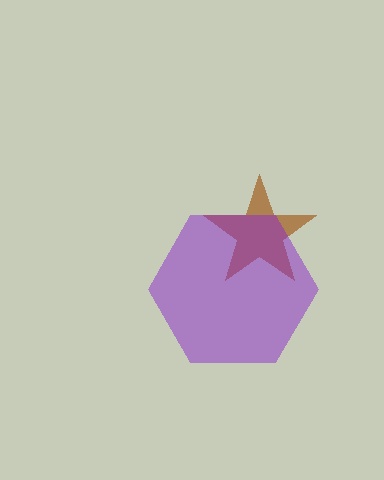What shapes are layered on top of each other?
The layered shapes are: a brown star, a purple hexagon.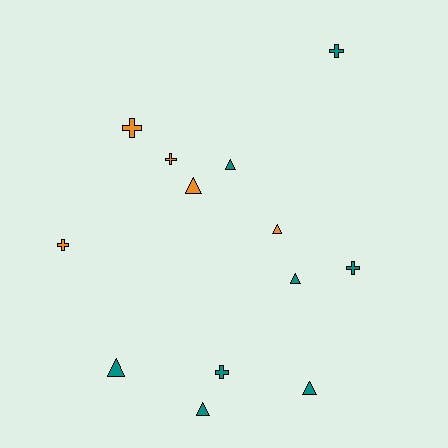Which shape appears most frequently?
Triangle, with 7 objects.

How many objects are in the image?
There are 13 objects.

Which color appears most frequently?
Teal, with 8 objects.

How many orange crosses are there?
There are 3 orange crosses.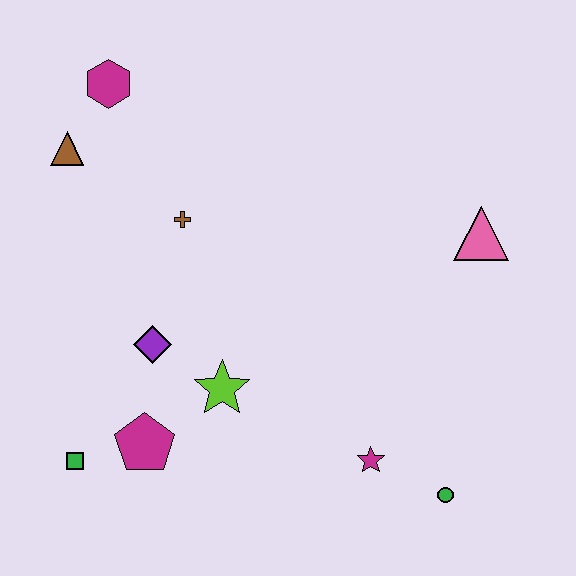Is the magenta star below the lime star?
Yes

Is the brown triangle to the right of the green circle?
No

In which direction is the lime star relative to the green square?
The lime star is to the right of the green square.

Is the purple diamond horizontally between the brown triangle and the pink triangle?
Yes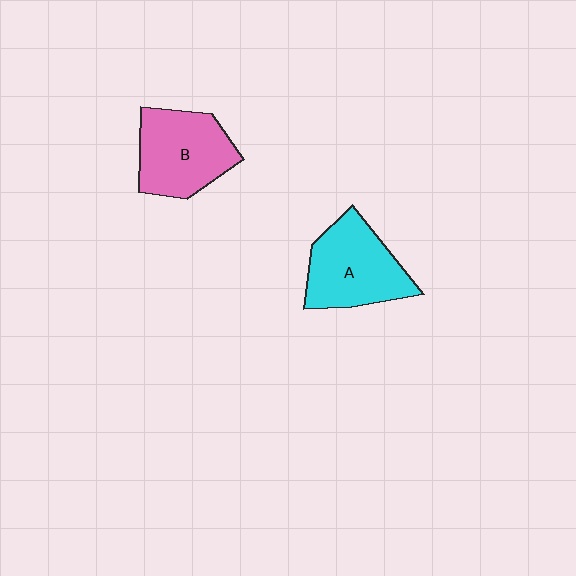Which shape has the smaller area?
Shape B (pink).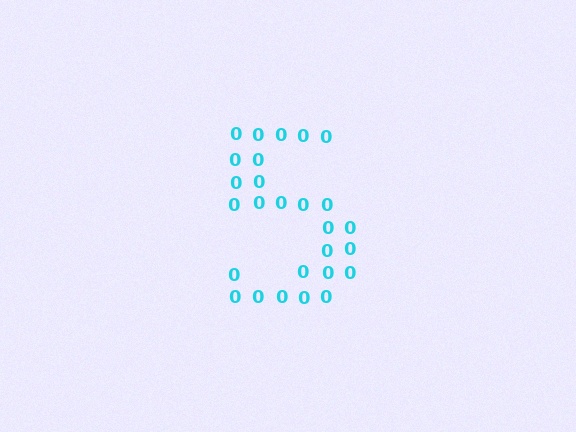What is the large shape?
The large shape is the digit 5.